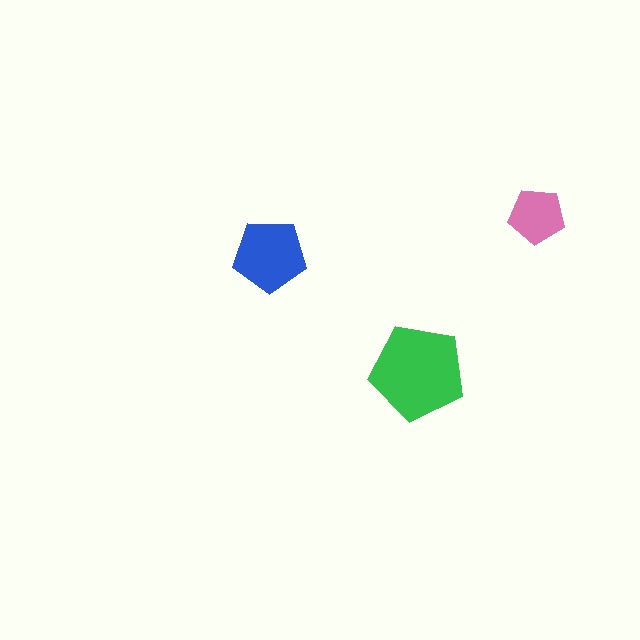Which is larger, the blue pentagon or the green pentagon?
The green one.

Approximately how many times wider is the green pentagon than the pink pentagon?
About 1.5 times wider.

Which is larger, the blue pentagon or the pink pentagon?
The blue one.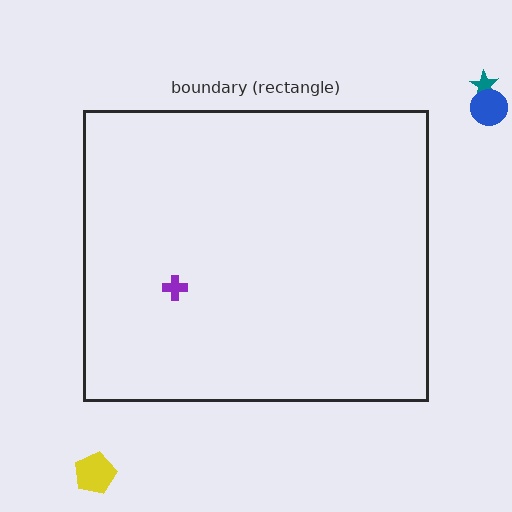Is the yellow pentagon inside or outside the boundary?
Outside.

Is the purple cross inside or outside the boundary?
Inside.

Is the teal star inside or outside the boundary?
Outside.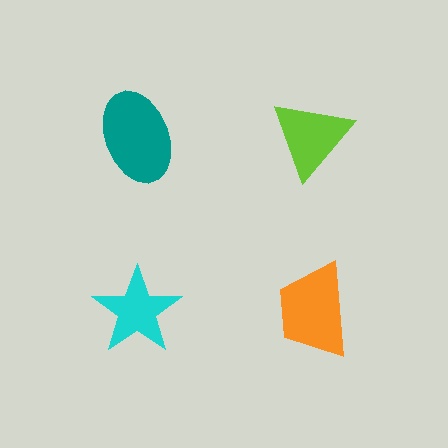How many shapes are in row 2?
2 shapes.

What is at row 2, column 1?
A cyan star.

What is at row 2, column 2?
An orange trapezoid.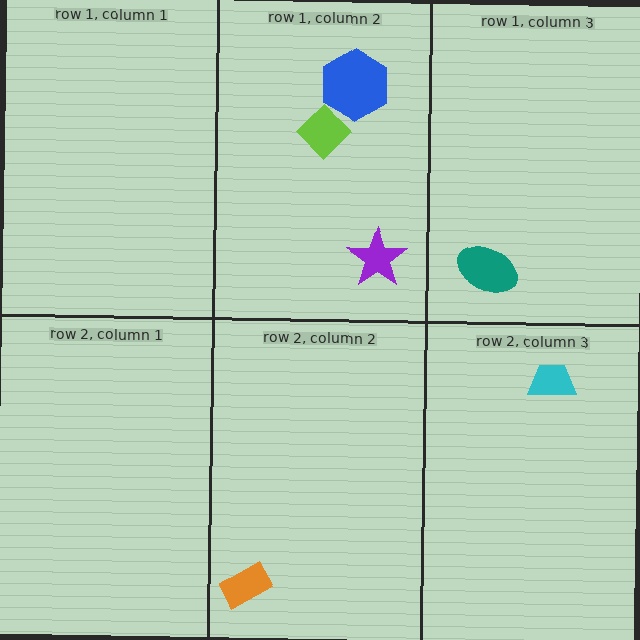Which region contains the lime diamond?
The row 1, column 2 region.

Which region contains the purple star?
The row 1, column 2 region.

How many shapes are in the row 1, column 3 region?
1.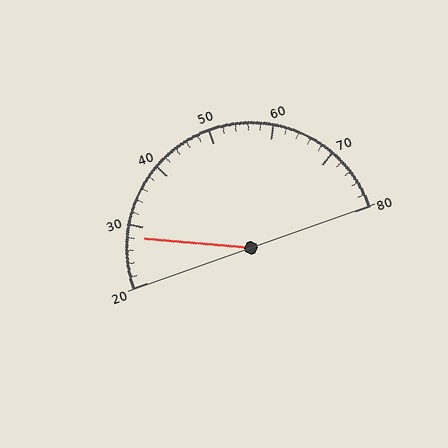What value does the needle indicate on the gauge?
The needle indicates approximately 28.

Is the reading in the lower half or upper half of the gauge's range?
The reading is in the lower half of the range (20 to 80).